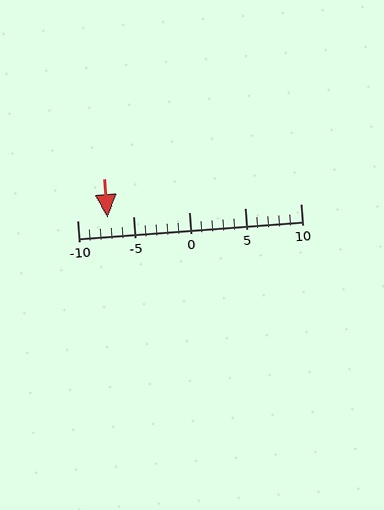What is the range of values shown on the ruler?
The ruler shows values from -10 to 10.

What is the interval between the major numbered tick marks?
The major tick marks are spaced 5 units apart.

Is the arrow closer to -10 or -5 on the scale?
The arrow is closer to -5.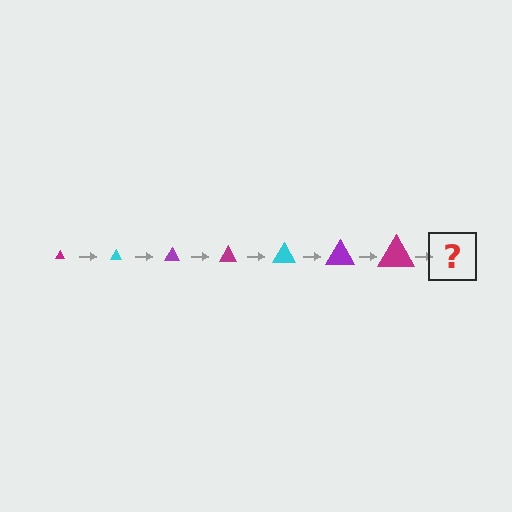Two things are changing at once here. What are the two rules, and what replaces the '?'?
The two rules are that the triangle grows larger each step and the color cycles through magenta, cyan, and purple. The '?' should be a cyan triangle, larger than the previous one.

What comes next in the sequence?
The next element should be a cyan triangle, larger than the previous one.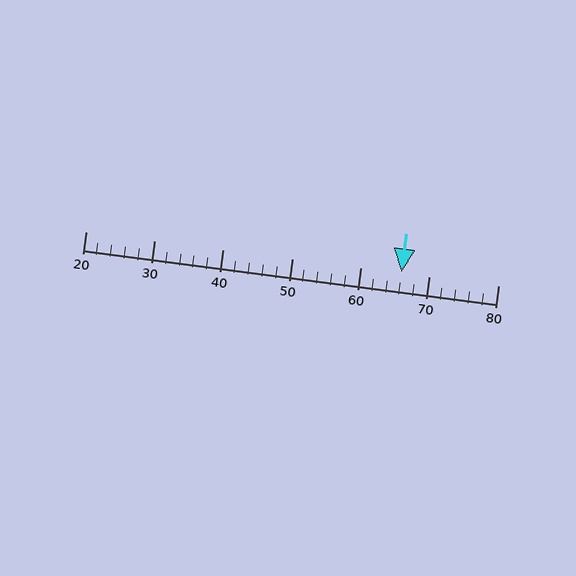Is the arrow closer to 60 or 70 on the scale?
The arrow is closer to 70.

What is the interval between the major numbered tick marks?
The major tick marks are spaced 10 units apart.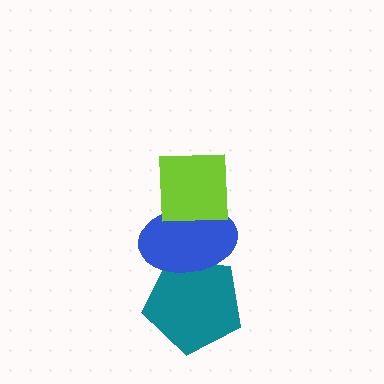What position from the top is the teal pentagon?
The teal pentagon is 3rd from the top.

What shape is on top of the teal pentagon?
The blue ellipse is on top of the teal pentagon.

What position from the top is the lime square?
The lime square is 1st from the top.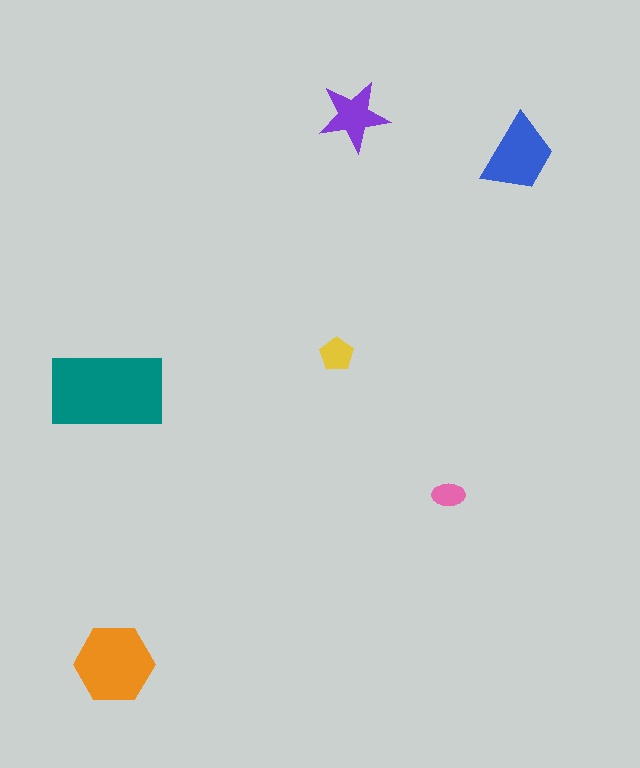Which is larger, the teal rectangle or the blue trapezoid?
The teal rectangle.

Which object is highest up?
The purple star is topmost.